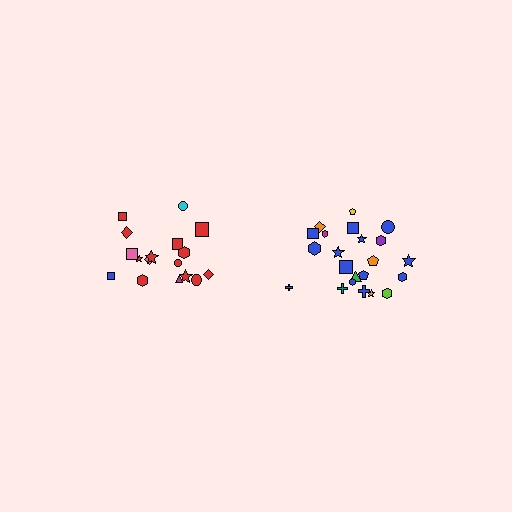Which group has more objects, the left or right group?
The right group.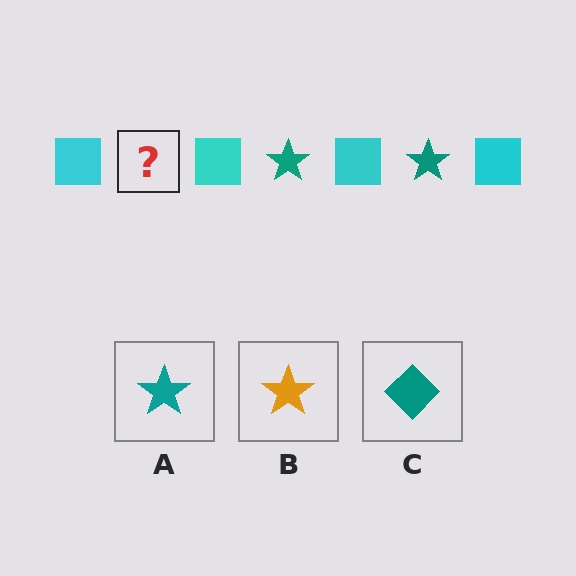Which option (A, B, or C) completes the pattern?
A.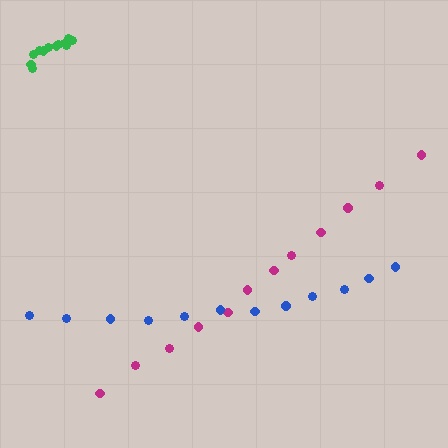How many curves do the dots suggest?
There are 3 distinct paths.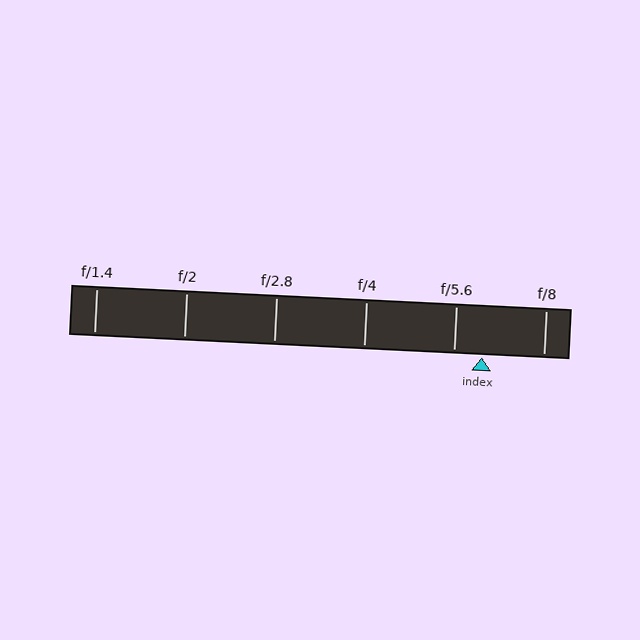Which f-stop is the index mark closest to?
The index mark is closest to f/5.6.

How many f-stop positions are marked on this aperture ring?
There are 6 f-stop positions marked.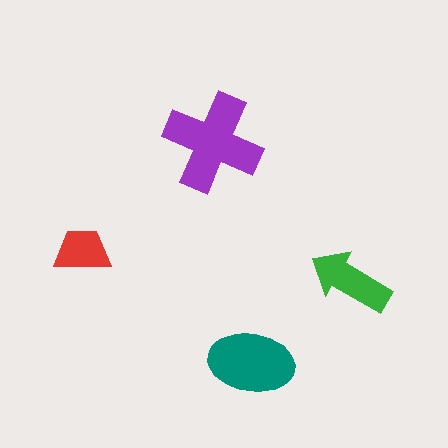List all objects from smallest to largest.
The red trapezoid, the green arrow, the teal ellipse, the purple cross.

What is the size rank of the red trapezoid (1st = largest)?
4th.